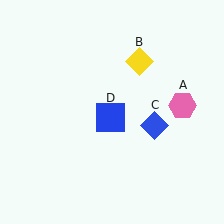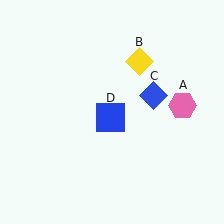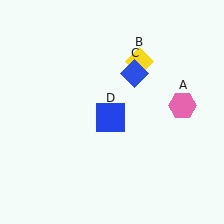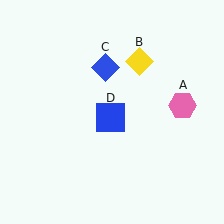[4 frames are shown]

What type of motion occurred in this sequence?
The blue diamond (object C) rotated counterclockwise around the center of the scene.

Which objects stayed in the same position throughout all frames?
Pink hexagon (object A) and yellow diamond (object B) and blue square (object D) remained stationary.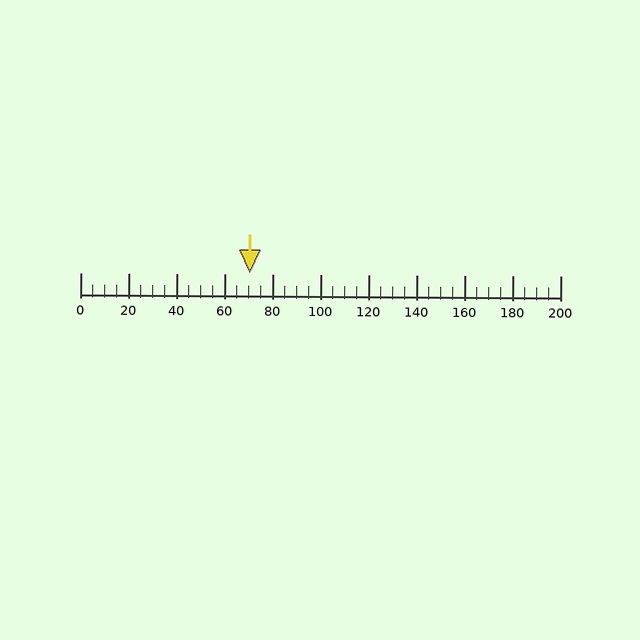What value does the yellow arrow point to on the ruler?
The yellow arrow points to approximately 70.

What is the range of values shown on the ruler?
The ruler shows values from 0 to 200.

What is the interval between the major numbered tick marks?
The major tick marks are spaced 20 units apart.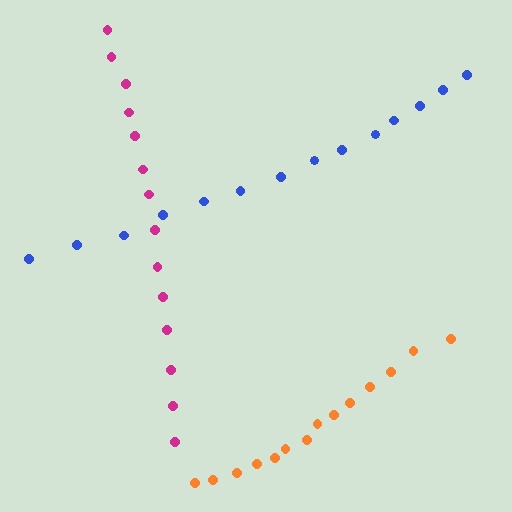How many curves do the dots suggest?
There are 3 distinct paths.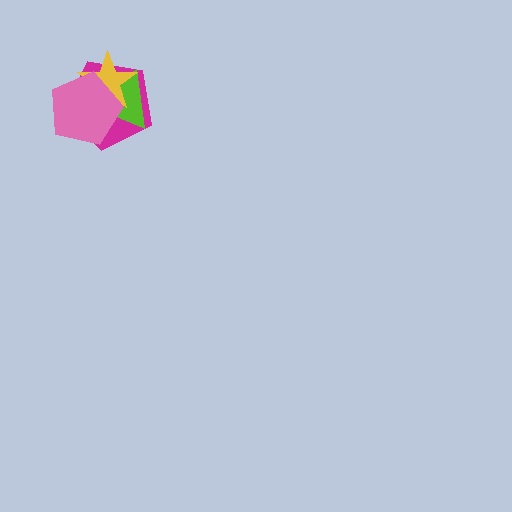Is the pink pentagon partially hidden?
No, no other shape covers it.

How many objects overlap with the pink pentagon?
3 objects overlap with the pink pentagon.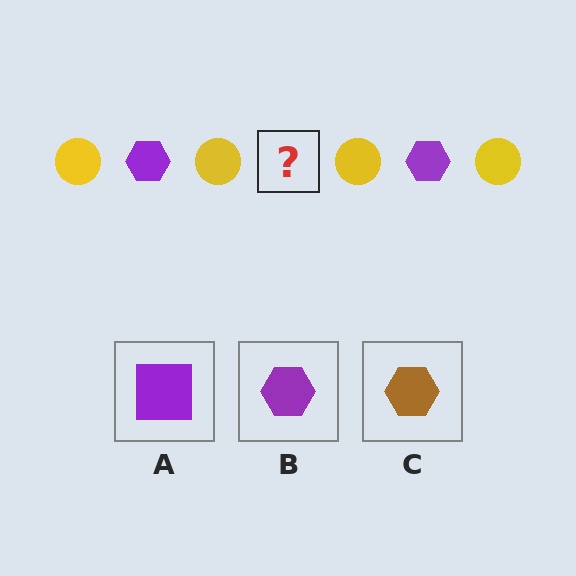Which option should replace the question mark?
Option B.